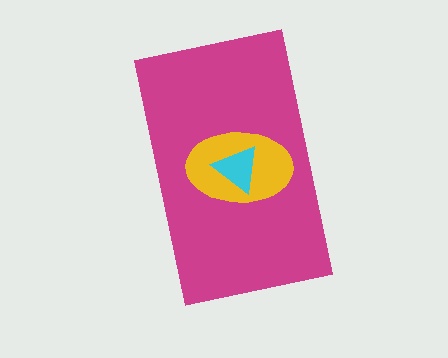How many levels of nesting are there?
3.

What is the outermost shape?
The magenta rectangle.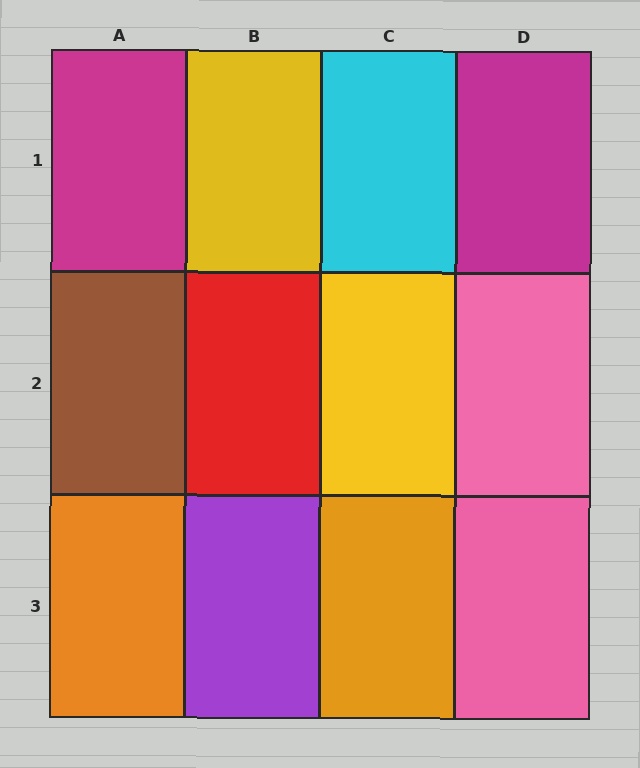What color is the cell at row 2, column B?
Red.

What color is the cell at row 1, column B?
Yellow.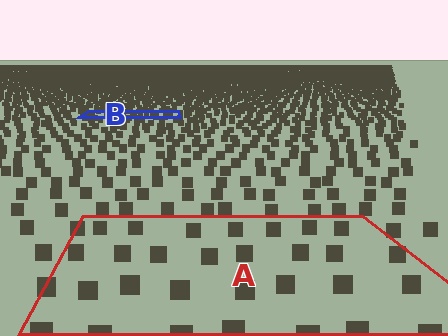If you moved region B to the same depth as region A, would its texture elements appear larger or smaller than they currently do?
They would appear larger. At a closer depth, the same texture elements are projected at a bigger on-screen size.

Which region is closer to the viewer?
Region A is closer. The texture elements there are larger and more spread out.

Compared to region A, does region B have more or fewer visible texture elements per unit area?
Region B has more texture elements per unit area — they are packed more densely because it is farther away.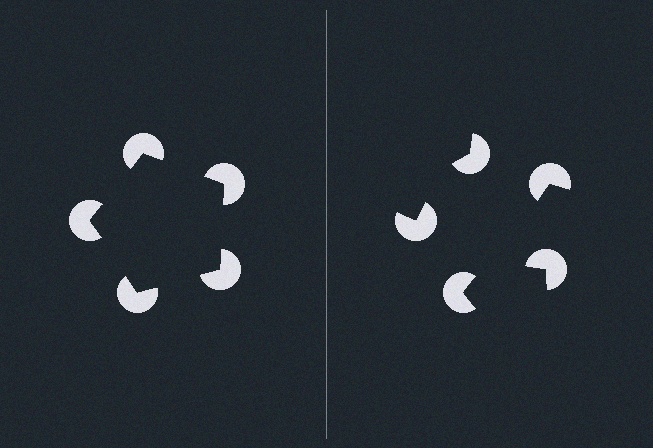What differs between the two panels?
The pac-man discs are positioned identically on both sides; only the wedge orientations differ. On the left they align to a pentagon; on the right they are misaligned.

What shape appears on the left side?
An illusory pentagon.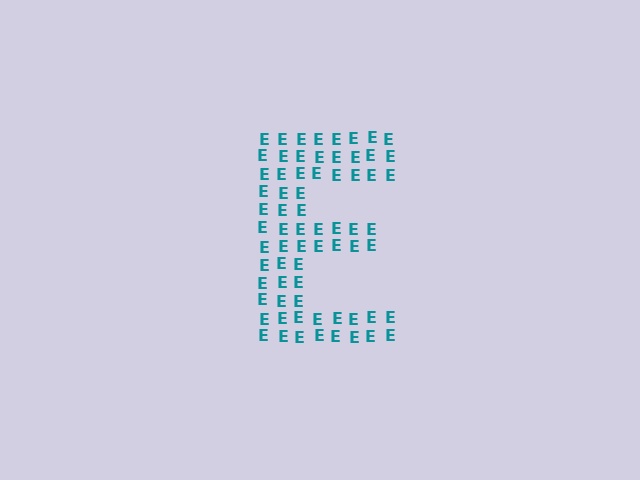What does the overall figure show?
The overall figure shows the letter E.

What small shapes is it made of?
It is made of small letter E's.